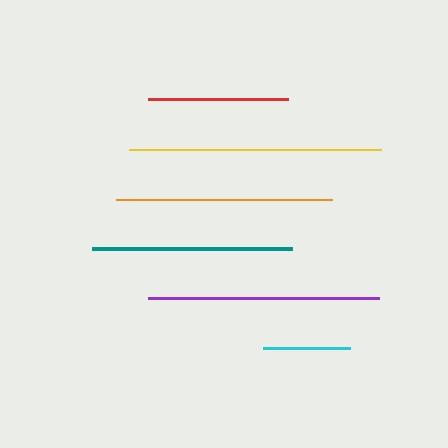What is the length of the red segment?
The red segment is approximately 140 pixels long.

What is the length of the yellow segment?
The yellow segment is approximately 252 pixels long.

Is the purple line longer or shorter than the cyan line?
The purple line is longer than the cyan line.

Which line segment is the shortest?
The cyan line is the shortest at approximately 87 pixels.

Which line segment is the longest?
The yellow line is the longest at approximately 252 pixels.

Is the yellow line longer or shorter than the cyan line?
The yellow line is longer than the cyan line.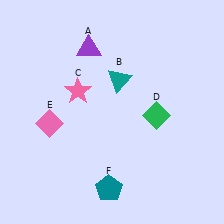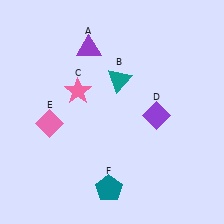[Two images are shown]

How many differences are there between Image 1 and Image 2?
There is 1 difference between the two images.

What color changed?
The diamond (D) changed from green in Image 1 to purple in Image 2.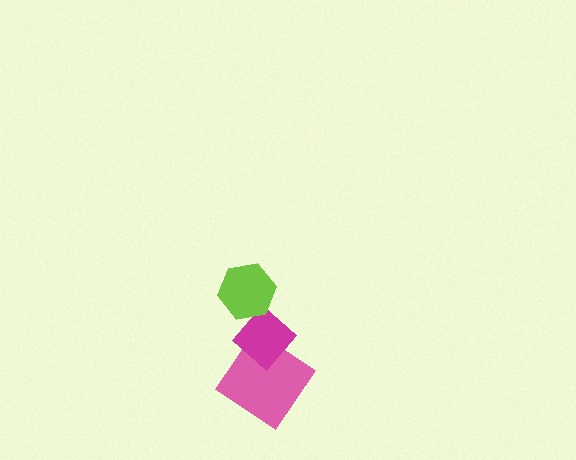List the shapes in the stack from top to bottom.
From top to bottom: the lime hexagon, the magenta diamond, the pink diamond.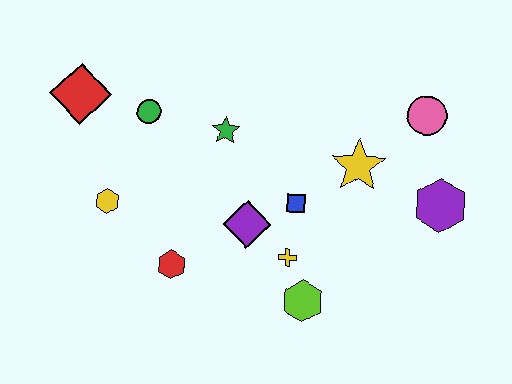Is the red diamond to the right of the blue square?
No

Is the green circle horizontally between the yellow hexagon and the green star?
Yes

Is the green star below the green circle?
Yes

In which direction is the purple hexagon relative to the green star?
The purple hexagon is to the right of the green star.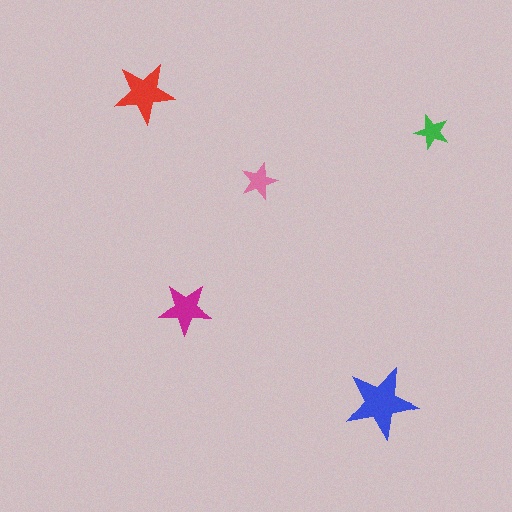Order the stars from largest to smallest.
the blue one, the red one, the magenta one, the pink one, the green one.